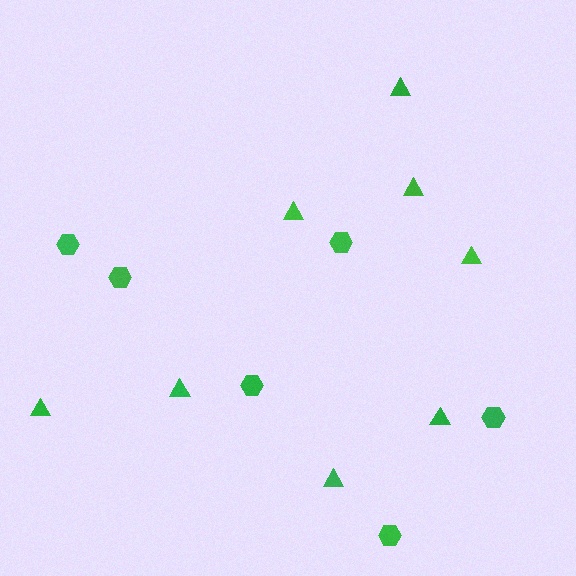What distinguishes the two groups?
There are 2 groups: one group of hexagons (6) and one group of triangles (8).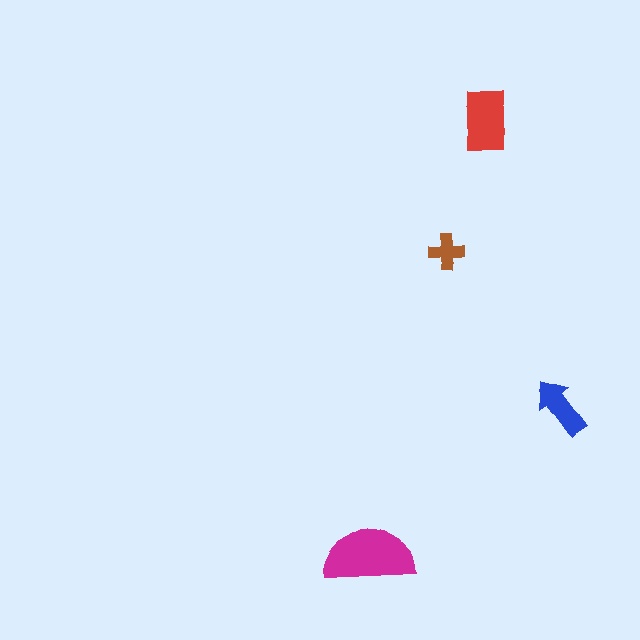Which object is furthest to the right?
The blue arrow is rightmost.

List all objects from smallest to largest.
The brown cross, the blue arrow, the red rectangle, the magenta semicircle.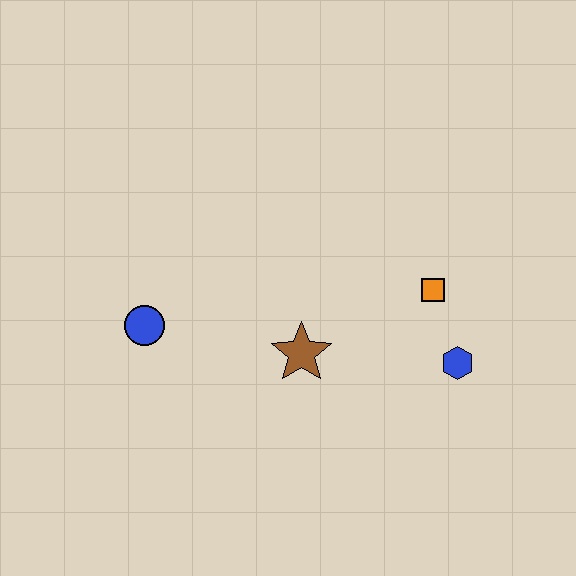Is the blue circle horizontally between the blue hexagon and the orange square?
No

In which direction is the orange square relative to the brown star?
The orange square is to the right of the brown star.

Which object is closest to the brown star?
The orange square is closest to the brown star.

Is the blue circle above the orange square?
No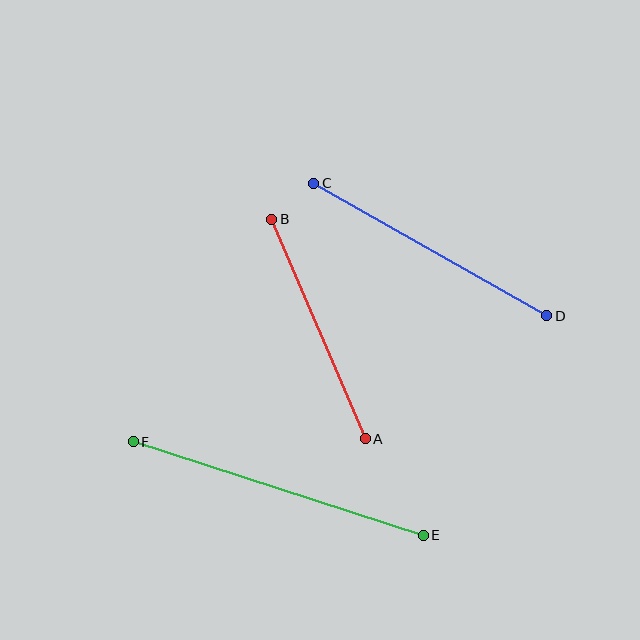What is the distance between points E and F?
The distance is approximately 305 pixels.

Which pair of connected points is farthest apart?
Points E and F are farthest apart.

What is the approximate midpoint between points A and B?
The midpoint is at approximately (318, 329) pixels.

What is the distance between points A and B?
The distance is approximately 238 pixels.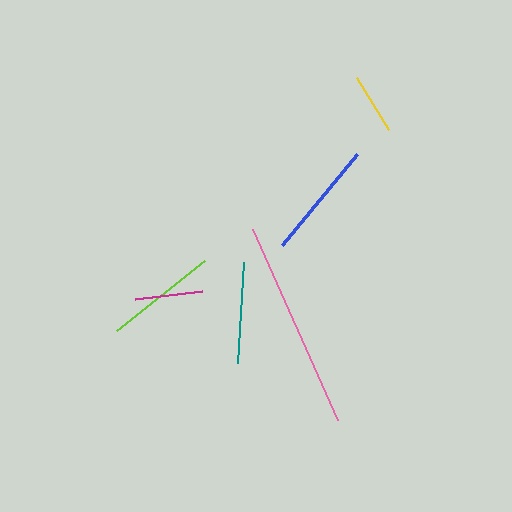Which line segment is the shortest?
The yellow line is the shortest at approximately 62 pixels.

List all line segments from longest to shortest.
From longest to shortest: pink, blue, lime, teal, magenta, yellow.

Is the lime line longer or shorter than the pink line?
The pink line is longer than the lime line.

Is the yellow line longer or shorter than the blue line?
The blue line is longer than the yellow line.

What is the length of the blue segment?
The blue segment is approximately 118 pixels long.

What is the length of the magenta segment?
The magenta segment is approximately 67 pixels long.